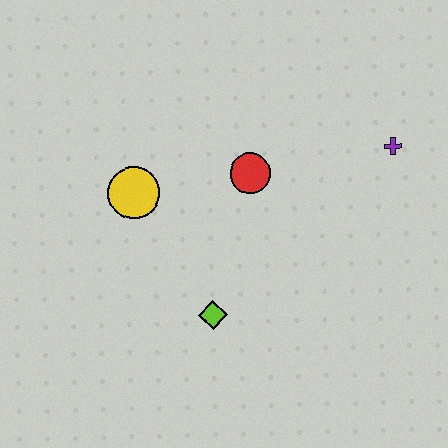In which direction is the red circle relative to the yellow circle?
The red circle is to the right of the yellow circle.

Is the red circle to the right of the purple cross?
No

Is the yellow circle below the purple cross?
Yes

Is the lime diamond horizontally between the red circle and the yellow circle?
Yes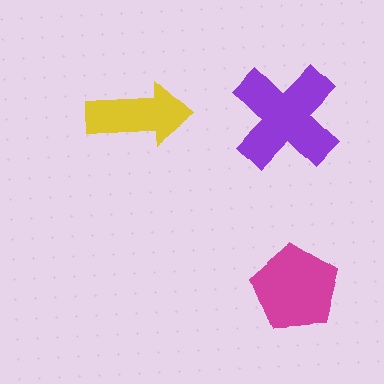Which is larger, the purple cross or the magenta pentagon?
The purple cross.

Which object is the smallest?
The yellow arrow.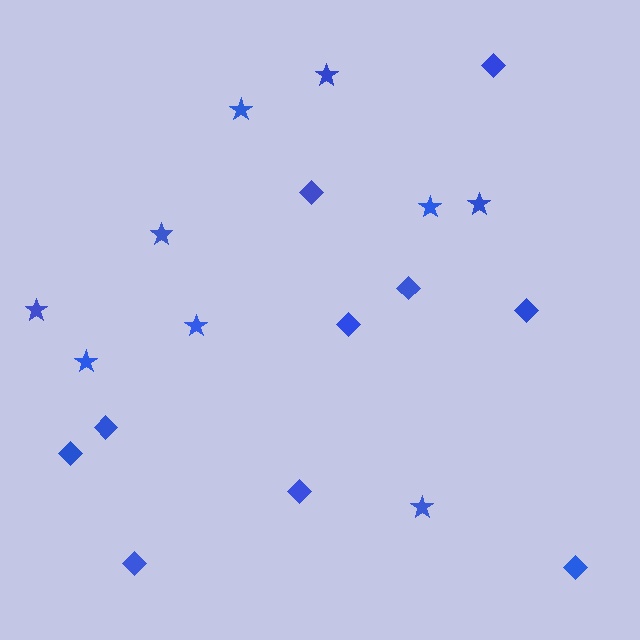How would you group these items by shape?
There are 2 groups: one group of stars (9) and one group of diamonds (10).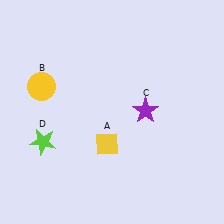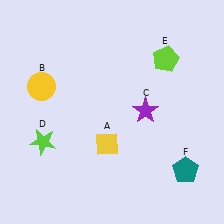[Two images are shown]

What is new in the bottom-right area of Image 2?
A teal pentagon (F) was added in the bottom-right area of Image 2.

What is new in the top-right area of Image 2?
A lime pentagon (E) was added in the top-right area of Image 2.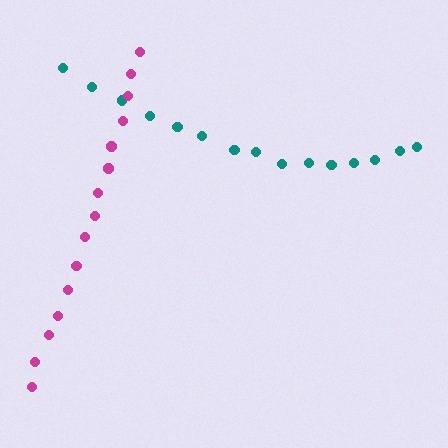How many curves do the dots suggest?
There are 2 distinct paths.